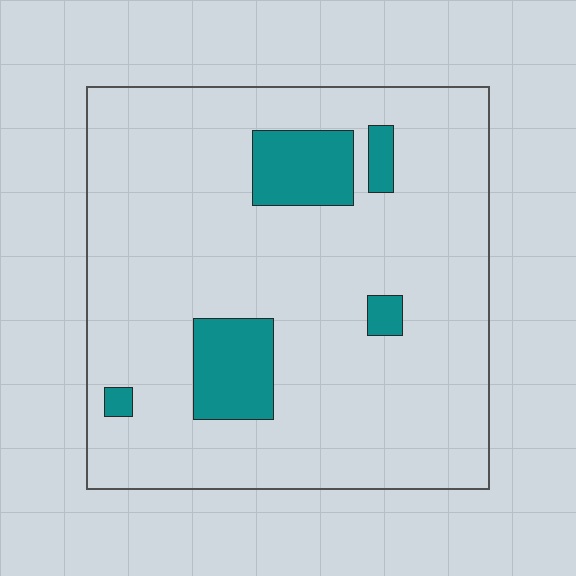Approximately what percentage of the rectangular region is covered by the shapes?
Approximately 10%.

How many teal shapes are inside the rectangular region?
5.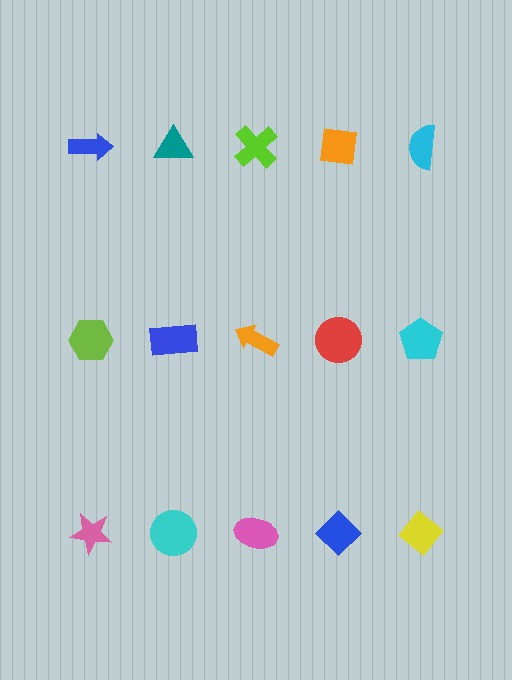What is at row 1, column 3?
A lime cross.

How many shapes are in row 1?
5 shapes.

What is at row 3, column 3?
A pink ellipse.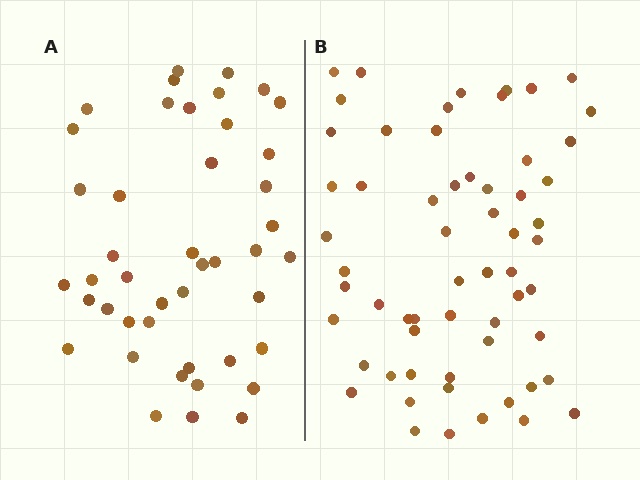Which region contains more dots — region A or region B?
Region B (the right region) has more dots.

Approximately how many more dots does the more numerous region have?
Region B has approximately 15 more dots than region A.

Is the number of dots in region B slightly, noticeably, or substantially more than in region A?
Region B has noticeably more, but not dramatically so. The ratio is roughly 1.4 to 1.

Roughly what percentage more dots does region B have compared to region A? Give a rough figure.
About 35% more.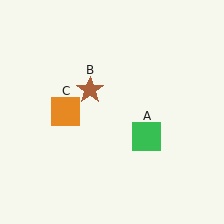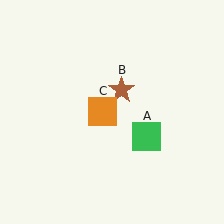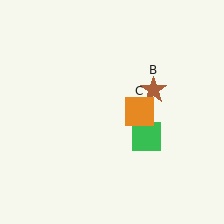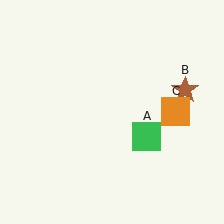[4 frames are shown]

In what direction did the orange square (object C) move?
The orange square (object C) moved right.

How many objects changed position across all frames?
2 objects changed position: brown star (object B), orange square (object C).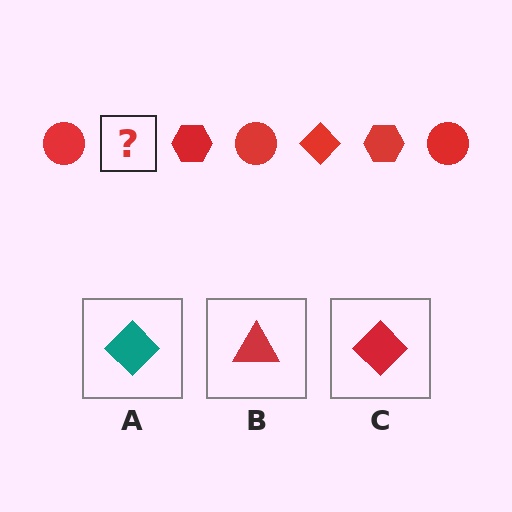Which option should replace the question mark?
Option C.